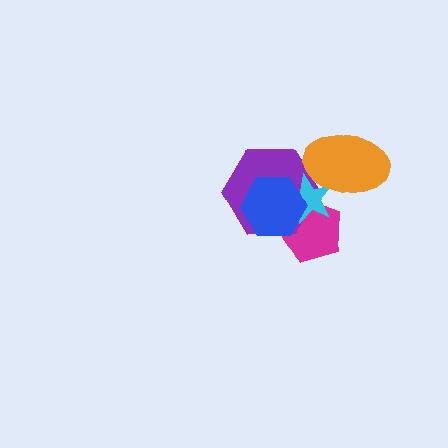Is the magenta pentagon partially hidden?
Yes, it is partially covered by another shape.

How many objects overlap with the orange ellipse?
2 objects overlap with the orange ellipse.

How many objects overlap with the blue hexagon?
3 objects overlap with the blue hexagon.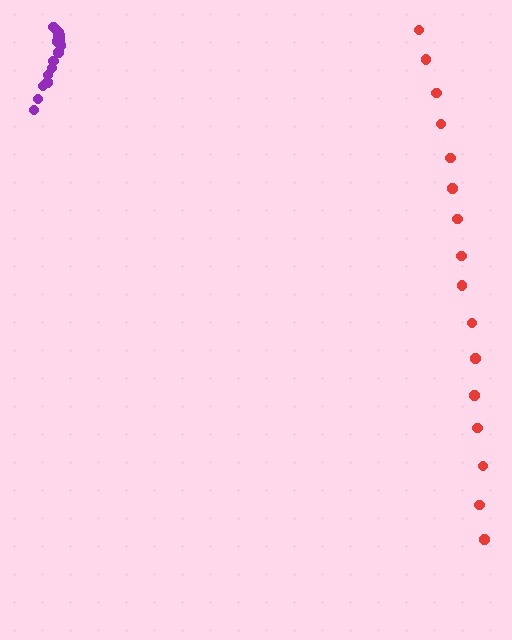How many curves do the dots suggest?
There are 2 distinct paths.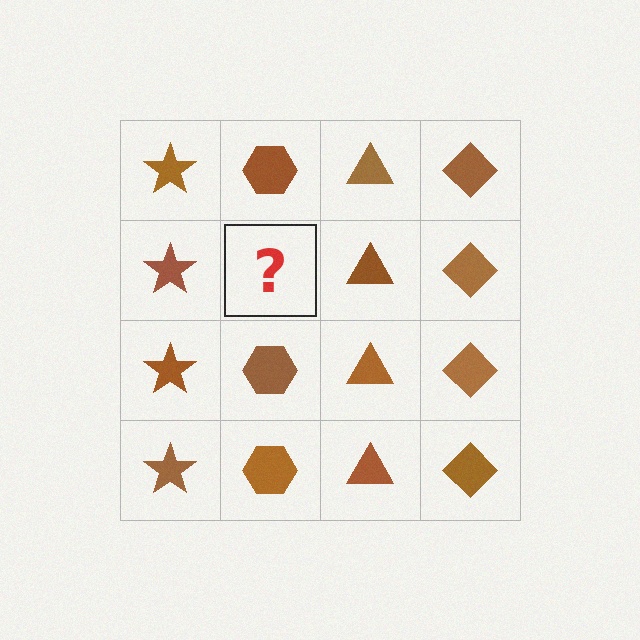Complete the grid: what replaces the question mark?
The question mark should be replaced with a brown hexagon.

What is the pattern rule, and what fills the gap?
The rule is that each column has a consistent shape. The gap should be filled with a brown hexagon.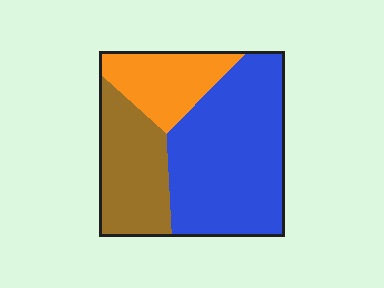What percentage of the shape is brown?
Brown takes up about one quarter (1/4) of the shape.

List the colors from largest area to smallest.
From largest to smallest: blue, brown, orange.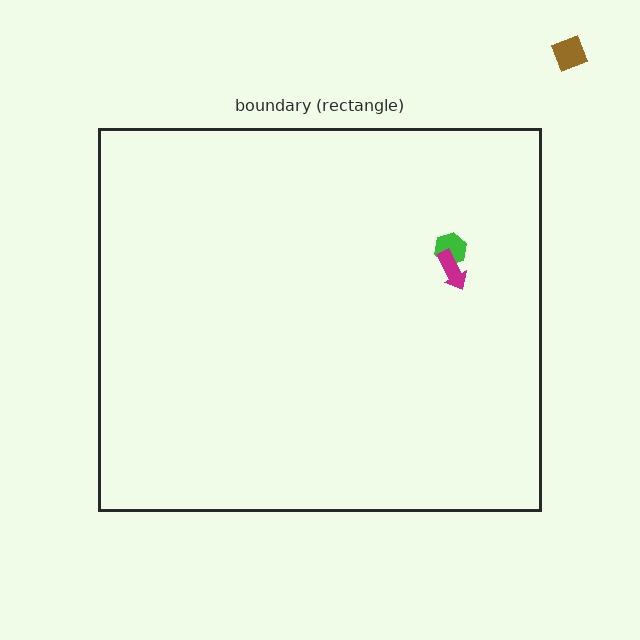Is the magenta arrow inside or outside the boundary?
Inside.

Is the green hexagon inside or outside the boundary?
Inside.